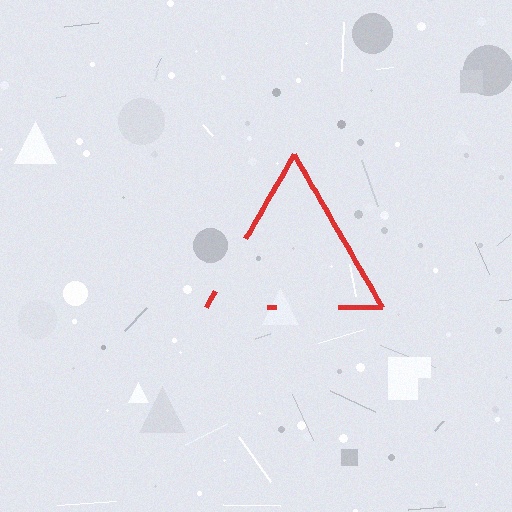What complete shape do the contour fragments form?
The contour fragments form a triangle.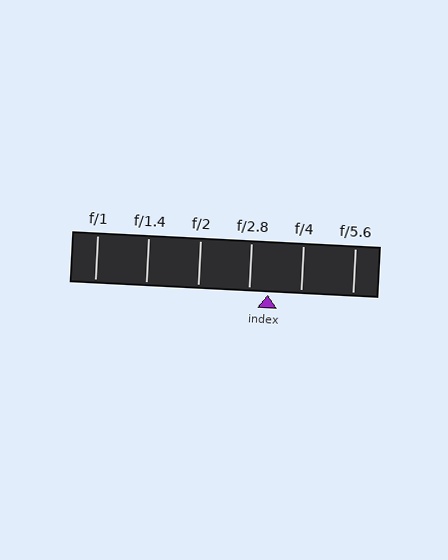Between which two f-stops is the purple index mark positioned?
The index mark is between f/2.8 and f/4.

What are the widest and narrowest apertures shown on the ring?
The widest aperture shown is f/1 and the narrowest is f/5.6.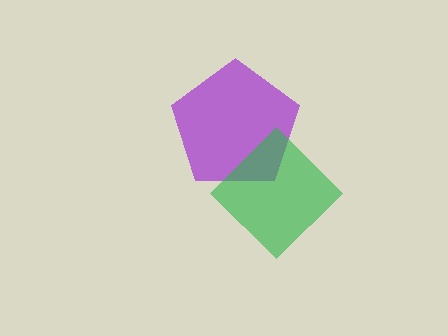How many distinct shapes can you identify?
There are 2 distinct shapes: a purple pentagon, a green diamond.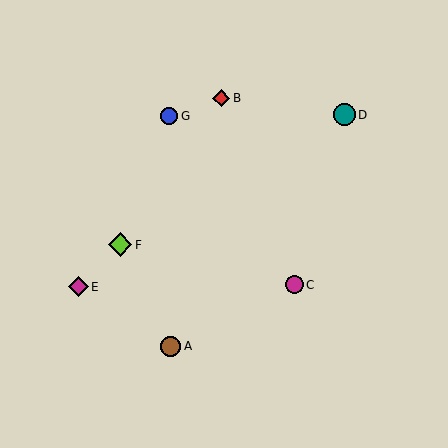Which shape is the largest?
The lime diamond (labeled F) is the largest.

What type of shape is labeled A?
Shape A is a brown circle.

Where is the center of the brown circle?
The center of the brown circle is at (171, 346).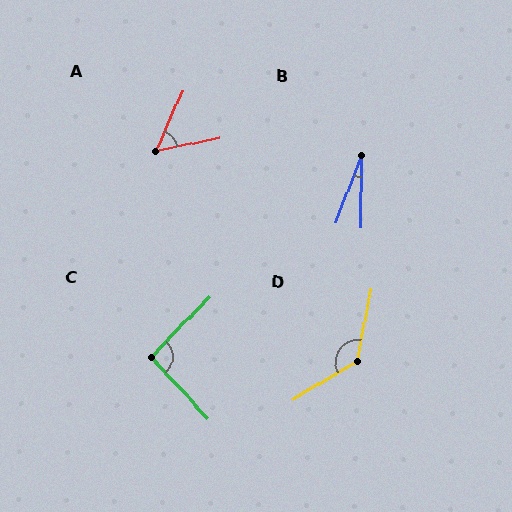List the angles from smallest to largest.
B (20°), A (54°), C (93°), D (132°).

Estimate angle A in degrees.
Approximately 54 degrees.